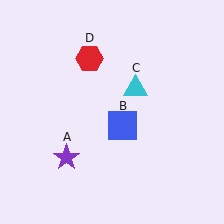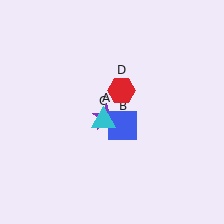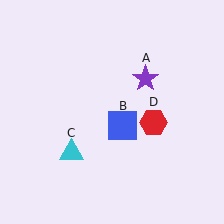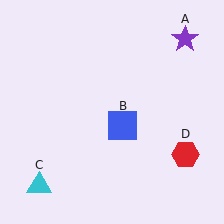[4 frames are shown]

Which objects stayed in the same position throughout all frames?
Blue square (object B) remained stationary.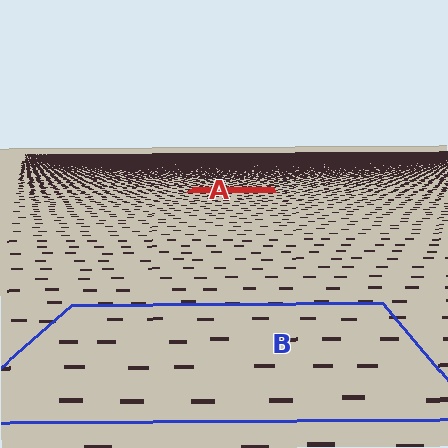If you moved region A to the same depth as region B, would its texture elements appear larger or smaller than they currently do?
They would appear larger. At a closer depth, the same texture elements are projected at a bigger on-screen size.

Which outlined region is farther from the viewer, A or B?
Region A is farther from the viewer — the texture elements inside it appear smaller and more densely packed.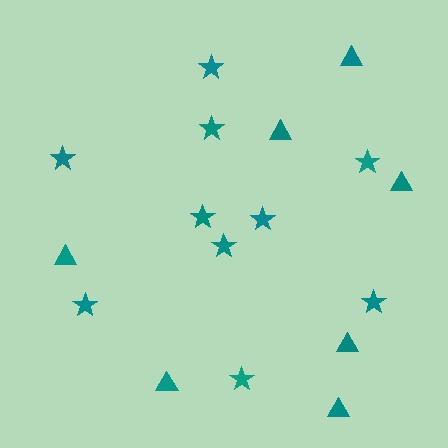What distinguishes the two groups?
There are 2 groups: one group of stars (10) and one group of triangles (7).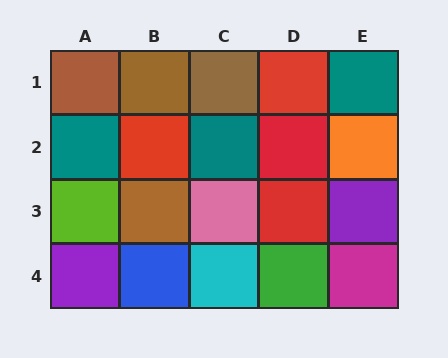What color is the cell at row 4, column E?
Magenta.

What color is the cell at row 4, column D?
Green.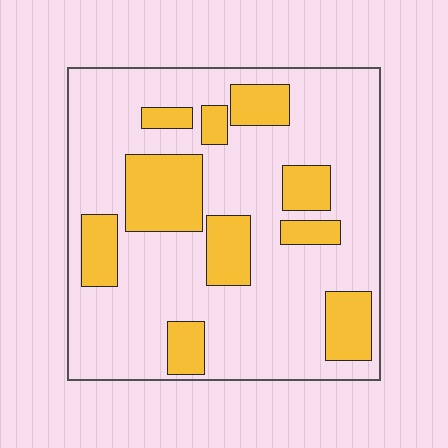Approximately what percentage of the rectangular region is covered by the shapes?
Approximately 25%.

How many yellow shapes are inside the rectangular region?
10.